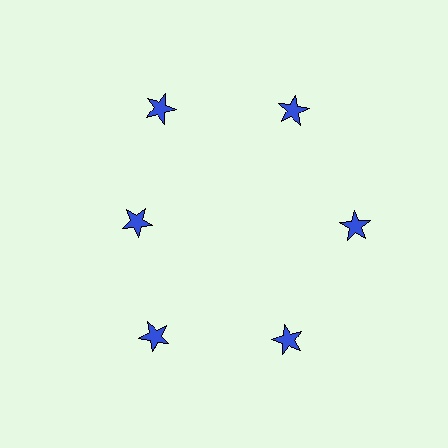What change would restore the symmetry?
The symmetry would be restored by moving it outward, back onto the ring so that all 6 stars sit at equal angles and equal distance from the center.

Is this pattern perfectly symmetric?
No. The 6 blue stars are arranged in a ring, but one element near the 9 o'clock position is pulled inward toward the center, breaking the 6-fold rotational symmetry.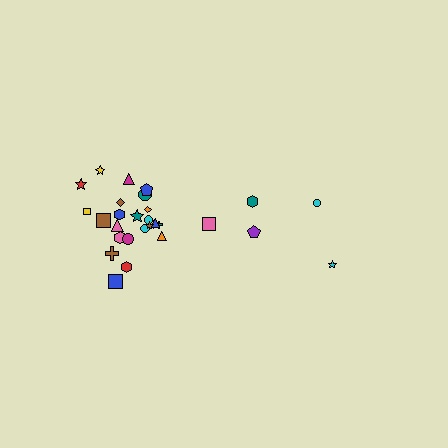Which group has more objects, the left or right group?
The left group.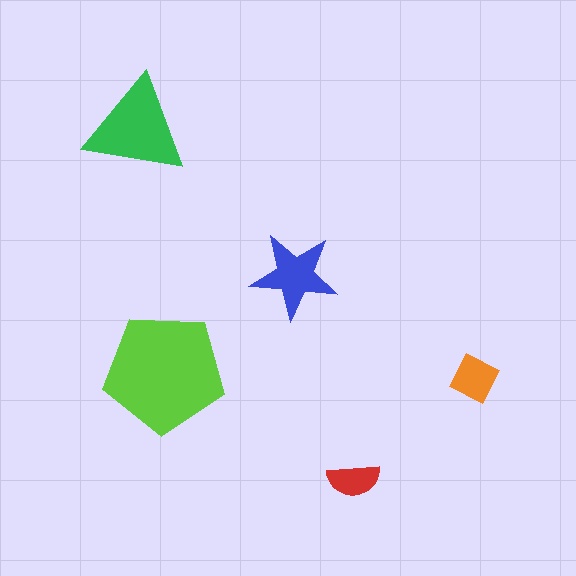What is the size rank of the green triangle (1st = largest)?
2nd.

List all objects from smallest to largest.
The red semicircle, the orange diamond, the blue star, the green triangle, the lime pentagon.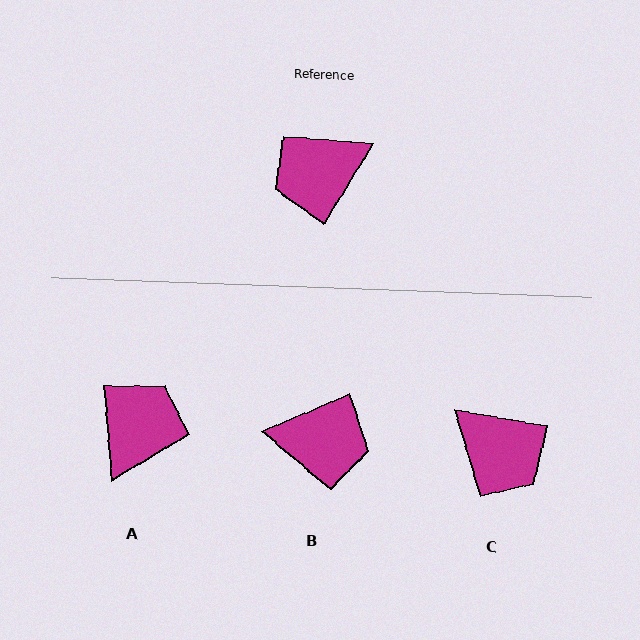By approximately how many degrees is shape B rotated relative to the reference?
Approximately 144 degrees counter-clockwise.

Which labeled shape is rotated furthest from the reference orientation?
A, about 144 degrees away.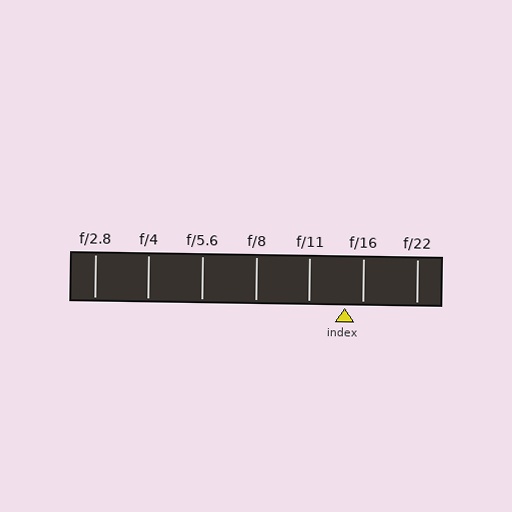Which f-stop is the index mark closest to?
The index mark is closest to f/16.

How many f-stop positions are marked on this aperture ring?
There are 7 f-stop positions marked.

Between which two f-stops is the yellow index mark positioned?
The index mark is between f/11 and f/16.